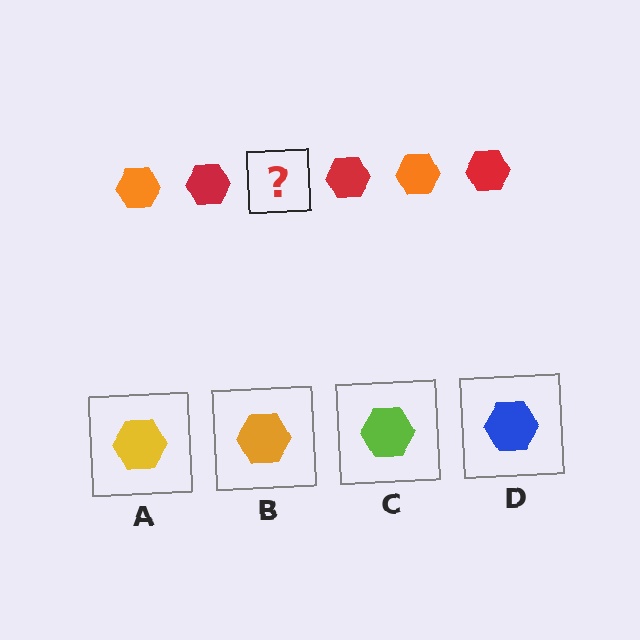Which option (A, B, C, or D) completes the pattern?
B.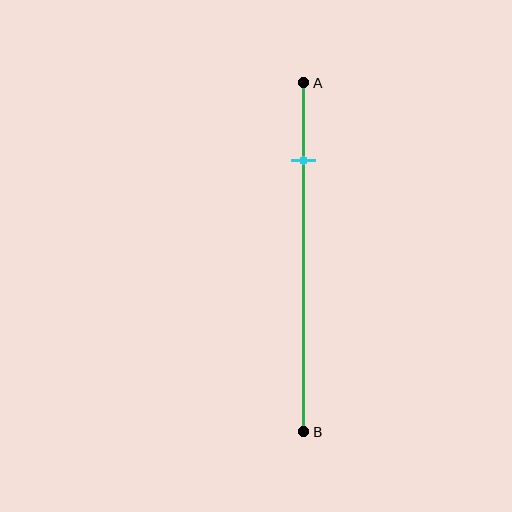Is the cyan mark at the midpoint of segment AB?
No, the mark is at about 20% from A, not at the 50% midpoint.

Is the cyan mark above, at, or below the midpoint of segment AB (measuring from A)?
The cyan mark is above the midpoint of segment AB.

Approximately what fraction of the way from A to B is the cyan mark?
The cyan mark is approximately 20% of the way from A to B.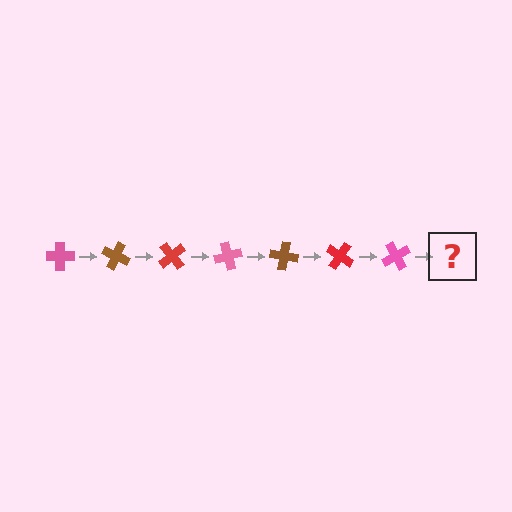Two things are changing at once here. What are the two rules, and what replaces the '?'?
The two rules are that it rotates 25 degrees each step and the color cycles through pink, brown, and red. The '?' should be a brown cross, rotated 175 degrees from the start.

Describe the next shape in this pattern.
It should be a brown cross, rotated 175 degrees from the start.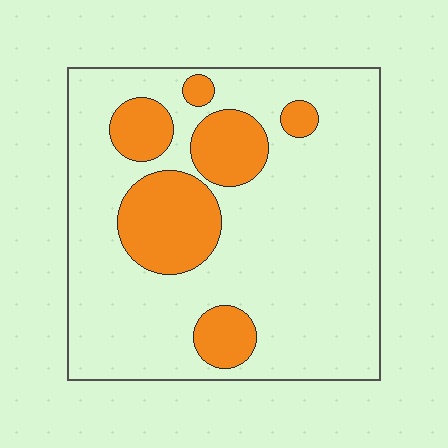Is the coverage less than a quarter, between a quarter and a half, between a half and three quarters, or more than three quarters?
Less than a quarter.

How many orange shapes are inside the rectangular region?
6.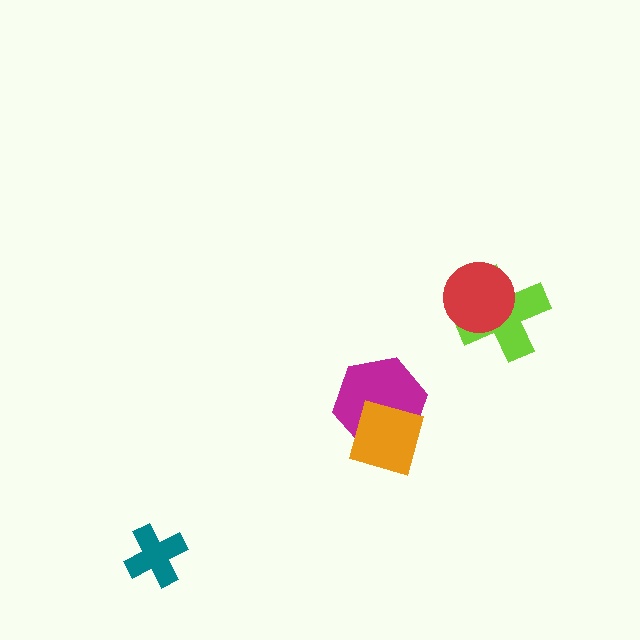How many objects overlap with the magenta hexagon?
1 object overlaps with the magenta hexagon.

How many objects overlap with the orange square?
1 object overlaps with the orange square.